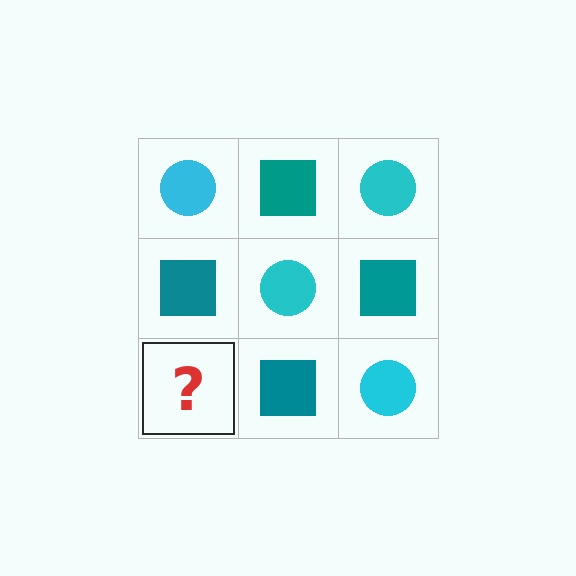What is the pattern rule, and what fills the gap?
The rule is that it alternates cyan circle and teal square in a checkerboard pattern. The gap should be filled with a cyan circle.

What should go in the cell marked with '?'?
The missing cell should contain a cyan circle.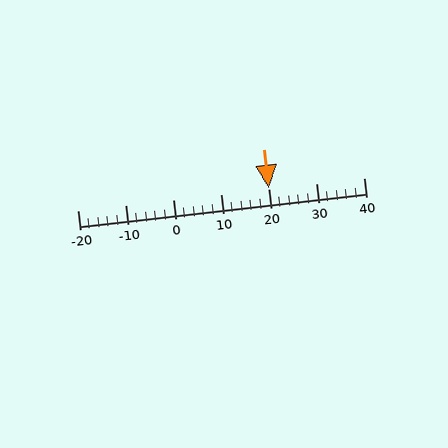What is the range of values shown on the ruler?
The ruler shows values from -20 to 40.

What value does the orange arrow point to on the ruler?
The orange arrow points to approximately 20.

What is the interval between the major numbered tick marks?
The major tick marks are spaced 10 units apart.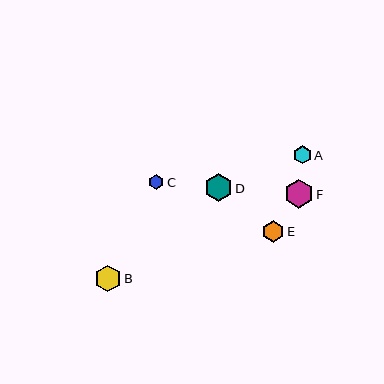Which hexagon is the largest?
Hexagon F is the largest with a size of approximately 29 pixels.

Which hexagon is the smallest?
Hexagon C is the smallest with a size of approximately 16 pixels.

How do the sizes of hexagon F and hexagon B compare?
Hexagon F and hexagon B are approximately the same size.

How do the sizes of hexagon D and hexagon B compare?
Hexagon D and hexagon B are approximately the same size.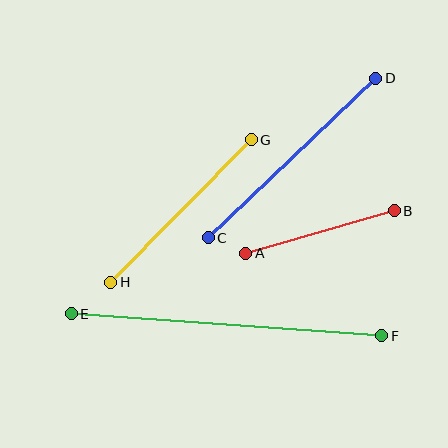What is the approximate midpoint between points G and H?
The midpoint is at approximately (181, 211) pixels.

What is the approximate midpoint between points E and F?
The midpoint is at approximately (226, 325) pixels.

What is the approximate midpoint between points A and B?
The midpoint is at approximately (320, 232) pixels.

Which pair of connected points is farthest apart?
Points E and F are farthest apart.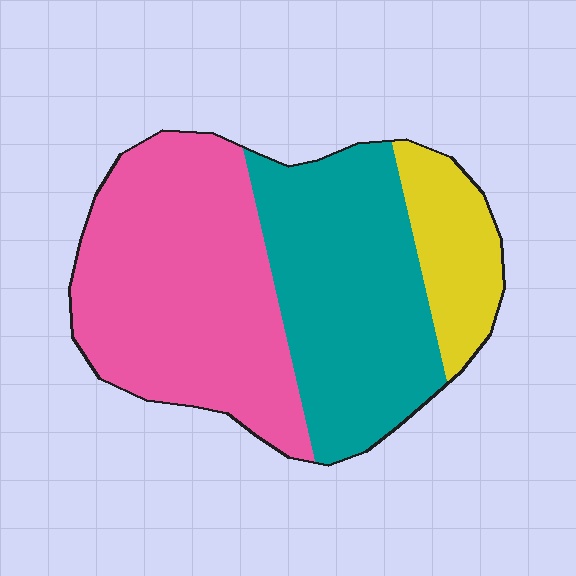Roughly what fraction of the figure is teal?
Teal takes up about three eighths (3/8) of the figure.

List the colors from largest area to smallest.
From largest to smallest: pink, teal, yellow.